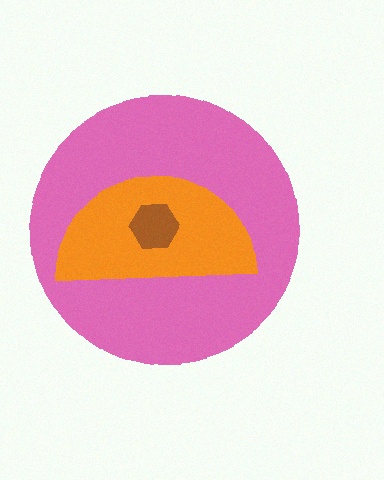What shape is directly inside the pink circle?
The orange semicircle.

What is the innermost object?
The brown hexagon.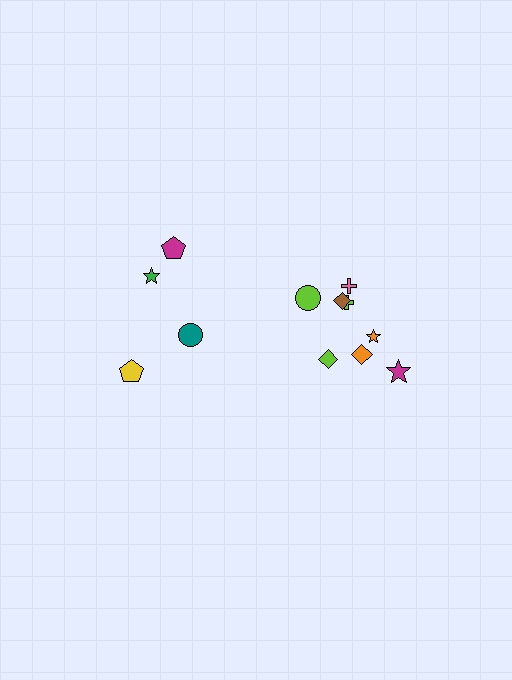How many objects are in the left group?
There are 4 objects.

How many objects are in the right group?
There are 8 objects.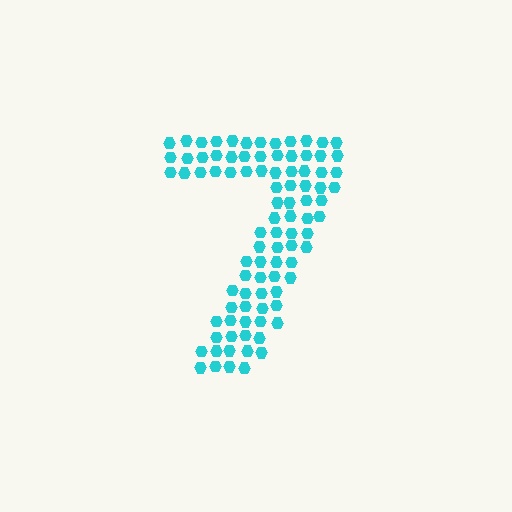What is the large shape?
The large shape is the digit 7.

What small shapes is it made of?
It is made of small hexagons.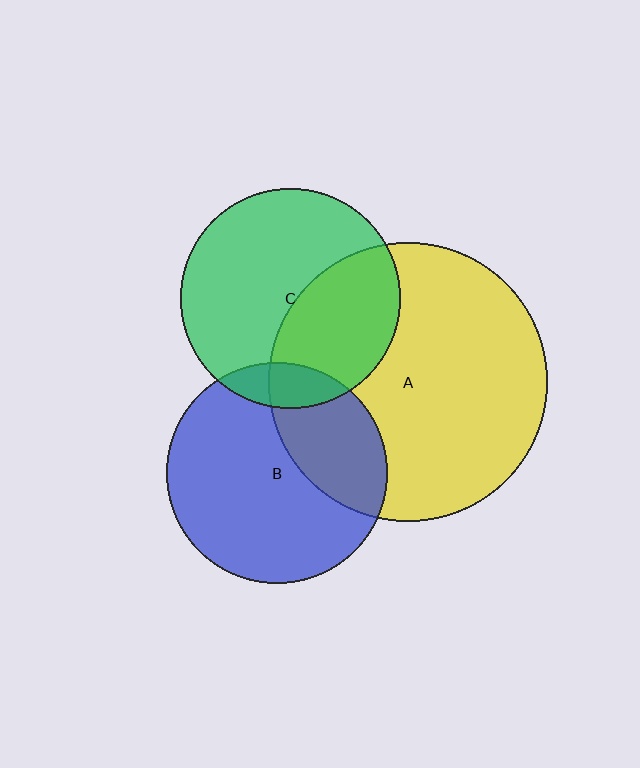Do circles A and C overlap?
Yes.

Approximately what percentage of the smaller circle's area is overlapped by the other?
Approximately 40%.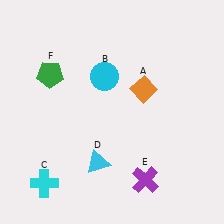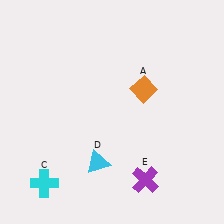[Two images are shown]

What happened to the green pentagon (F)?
The green pentagon (F) was removed in Image 2. It was in the top-left area of Image 1.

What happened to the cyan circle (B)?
The cyan circle (B) was removed in Image 2. It was in the top-left area of Image 1.